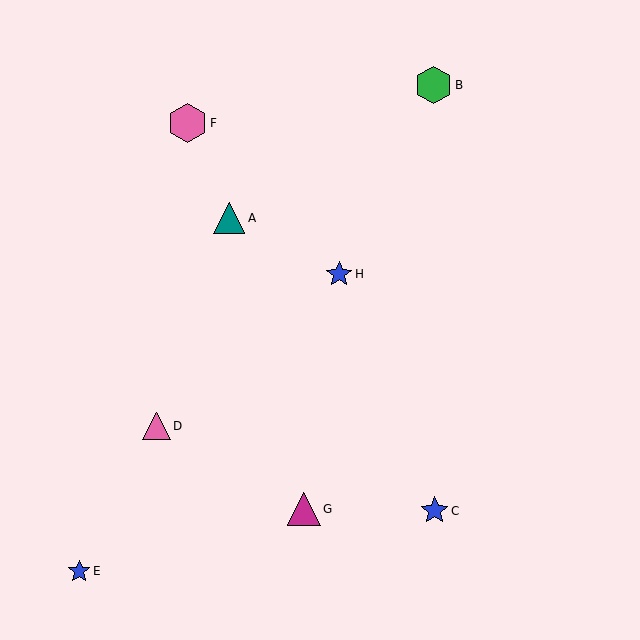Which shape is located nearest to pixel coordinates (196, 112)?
The pink hexagon (labeled F) at (187, 123) is nearest to that location.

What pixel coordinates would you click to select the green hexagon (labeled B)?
Click at (434, 85) to select the green hexagon B.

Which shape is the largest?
The pink hexagon (labeled F) is the largest.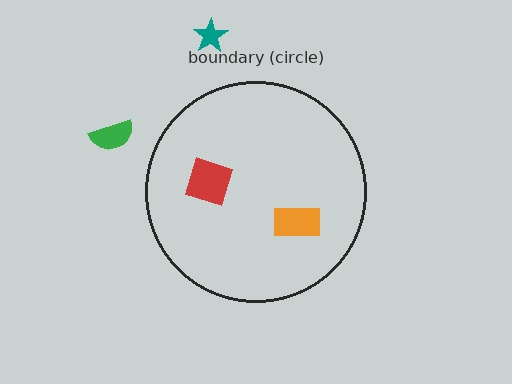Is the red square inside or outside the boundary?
Inside.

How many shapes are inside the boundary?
2 inside, 2 outside.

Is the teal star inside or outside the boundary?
Outside.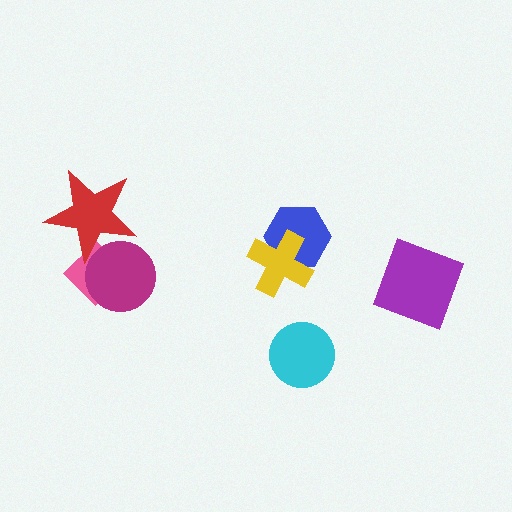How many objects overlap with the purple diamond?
0 objects overlap with the purple diamond.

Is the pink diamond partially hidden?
Yes, it is partially covered by another shape.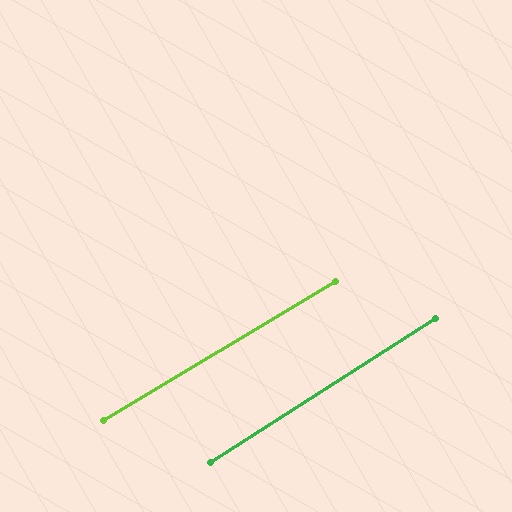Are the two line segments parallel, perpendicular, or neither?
Parallel — their directions differ by only 1.7°.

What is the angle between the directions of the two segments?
Approximately 2 degrees.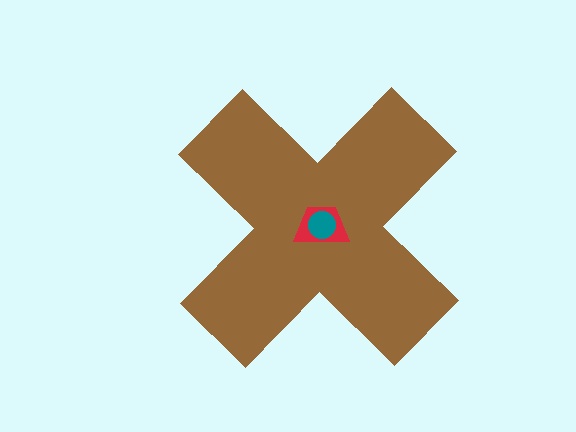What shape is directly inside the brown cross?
The red trapezoid.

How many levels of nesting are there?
3.